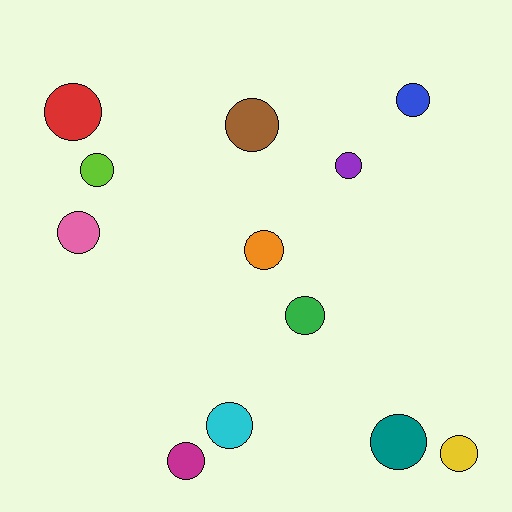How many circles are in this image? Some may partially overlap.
There are 12 circles.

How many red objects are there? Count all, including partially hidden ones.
There is 1 red object.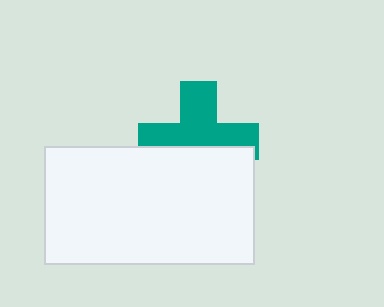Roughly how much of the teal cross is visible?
About half of it is visible (roughly 57%).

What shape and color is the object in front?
The object in front is a white rectangle.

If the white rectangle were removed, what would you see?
You would see the complete teal cross.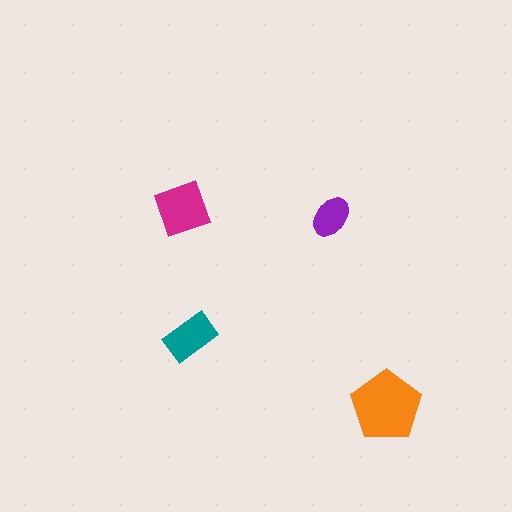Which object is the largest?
The orange pentagon.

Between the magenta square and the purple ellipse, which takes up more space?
The magenta square.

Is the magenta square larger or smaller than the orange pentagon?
Smaller.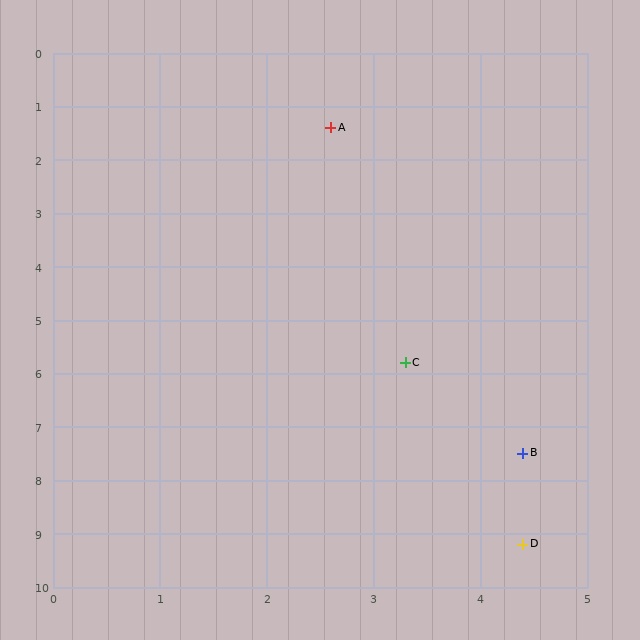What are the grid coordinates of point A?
Point A is at approximately (2.6, 1.4).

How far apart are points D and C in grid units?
Points D and C are about 3.6 grid units apart.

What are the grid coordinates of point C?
Point C is at approximately (3.3, 5.8).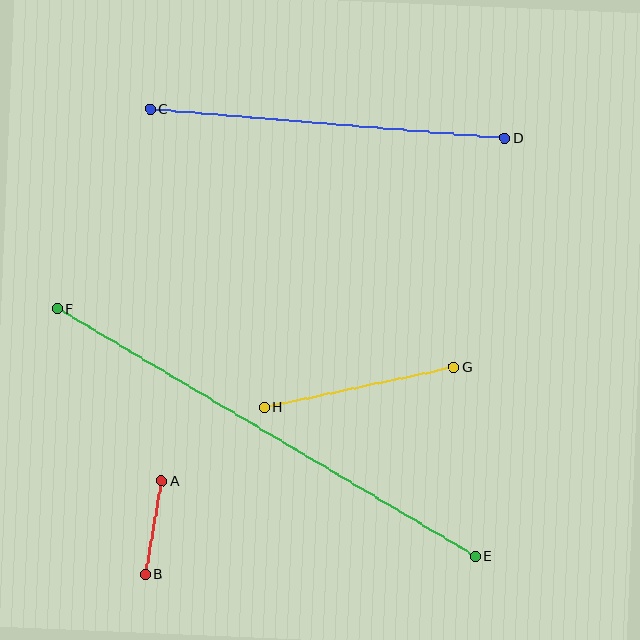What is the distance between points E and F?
The distance is approximately 486 pixels.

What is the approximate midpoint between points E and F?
The midpoint is at approximately (266, 432) pixels.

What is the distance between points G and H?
The distance is approximately 193 pixels.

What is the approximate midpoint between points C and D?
The midpoint is at approximately (327, 123) pixels.